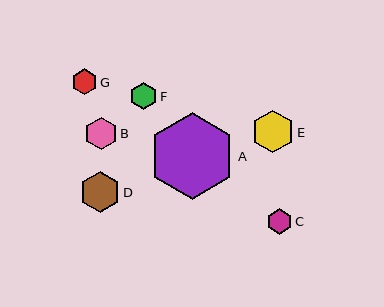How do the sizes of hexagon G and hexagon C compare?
Hexagon G and hexagon C are approximately the same size.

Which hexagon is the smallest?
Hexagon C is the smallest with a size of approximately 25 pixels.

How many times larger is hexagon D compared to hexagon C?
Hexagon D is approximately 1.6 times the size of hexagon C.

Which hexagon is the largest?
Hexagon A is the largest with a size of approximately 87 pixels.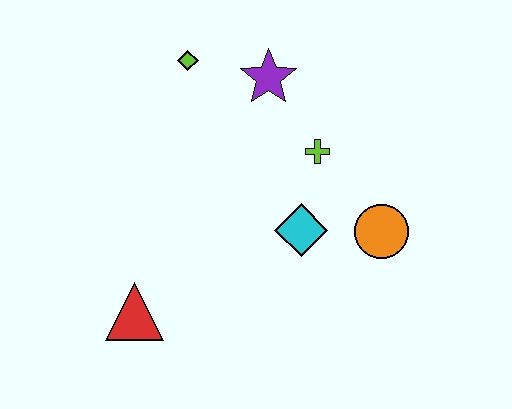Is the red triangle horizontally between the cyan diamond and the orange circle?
No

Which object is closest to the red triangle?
The cyan diamond is closest to the red triangle.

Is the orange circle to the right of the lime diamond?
Yes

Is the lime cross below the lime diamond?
Yes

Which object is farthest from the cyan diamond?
The lime diamond is farthest from the cyan diamond.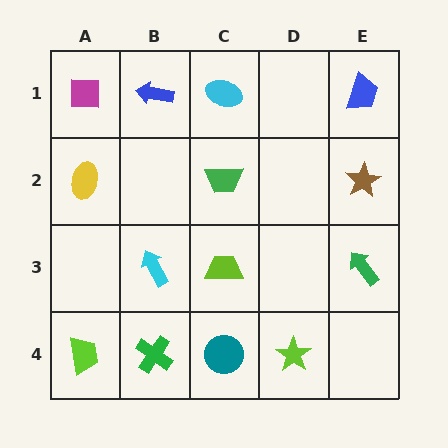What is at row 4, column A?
A lime trapezoid.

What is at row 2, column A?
A yellow ellipse.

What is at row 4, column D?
A lime star.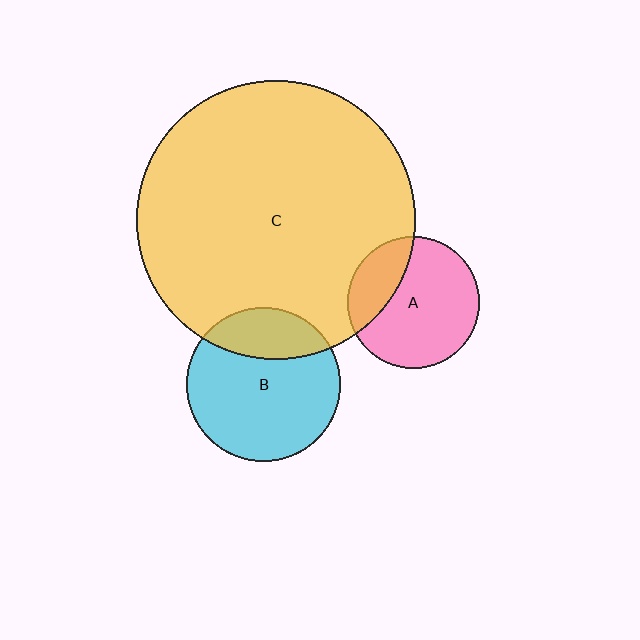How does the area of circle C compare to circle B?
Approximately 3.3 times.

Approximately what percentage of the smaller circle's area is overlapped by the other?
Approximately 25%.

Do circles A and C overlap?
Yes.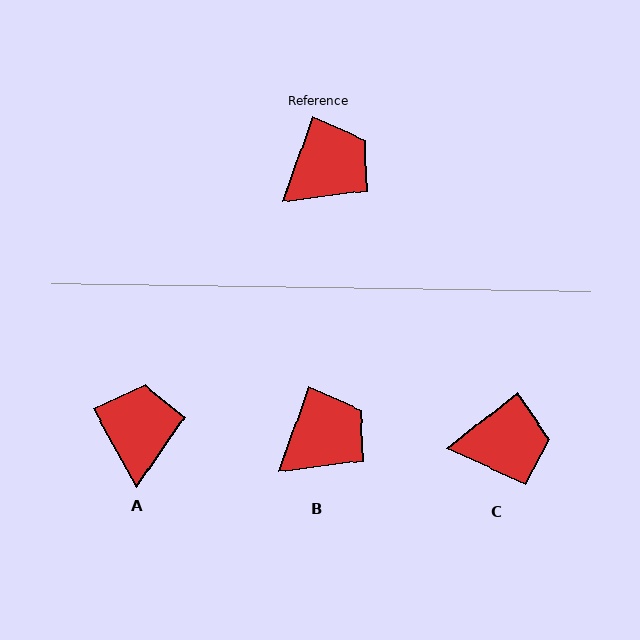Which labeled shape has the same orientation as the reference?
B.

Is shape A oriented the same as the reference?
No, it is off by about 48 degrees.